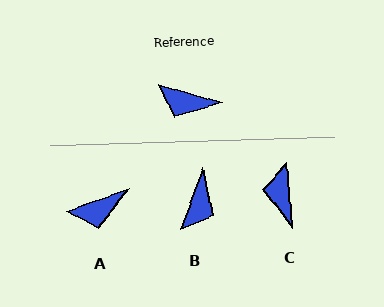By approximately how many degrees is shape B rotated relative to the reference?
Approximately 87 degrees counter-clockwise.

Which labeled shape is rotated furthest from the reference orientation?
B, about 87 degrees away.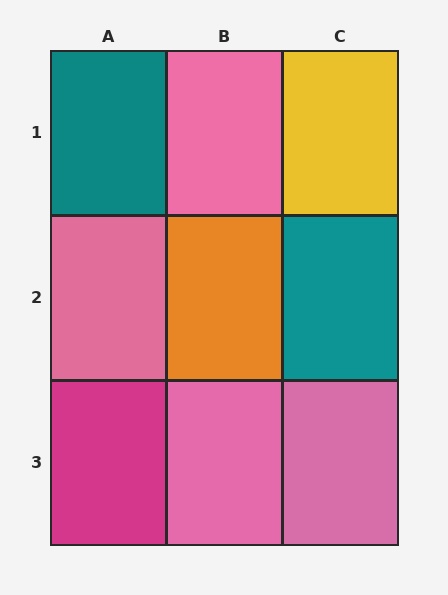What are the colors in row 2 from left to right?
Pink, orange, teal.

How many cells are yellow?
1 cell is yellow.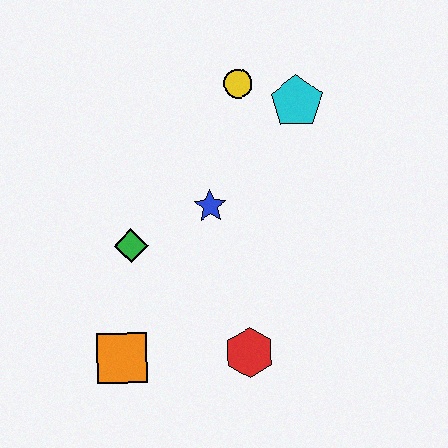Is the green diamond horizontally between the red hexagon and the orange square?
Yes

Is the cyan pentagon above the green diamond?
Yes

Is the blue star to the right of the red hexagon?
No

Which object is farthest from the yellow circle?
The orange square is farthest from the yellow circle.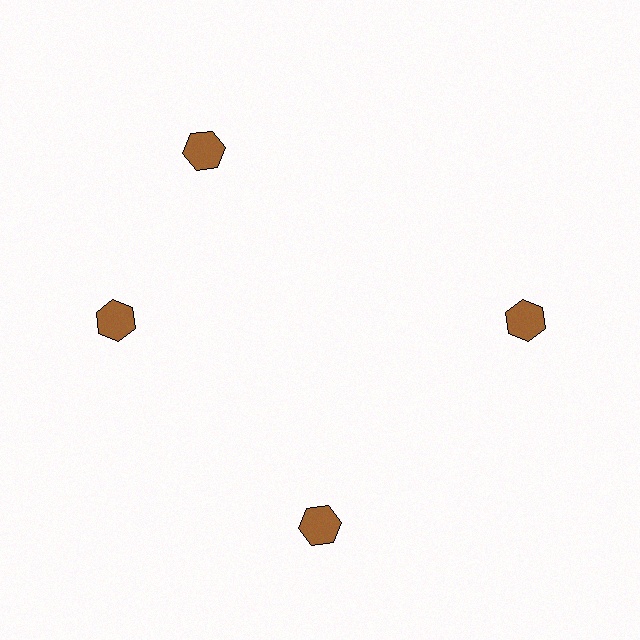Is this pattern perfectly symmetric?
No. The 4 brown hexagons are arranged in a ring, but one element near the 12 o'clock position is rotated out of alignment along the ring, breaking the 4-fold rotational symmetry.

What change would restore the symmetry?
The symmetry would be restored by rotating it back into even spacing with its neighbors so that all 4 hexagons sit at equal angles and equal distance from the center.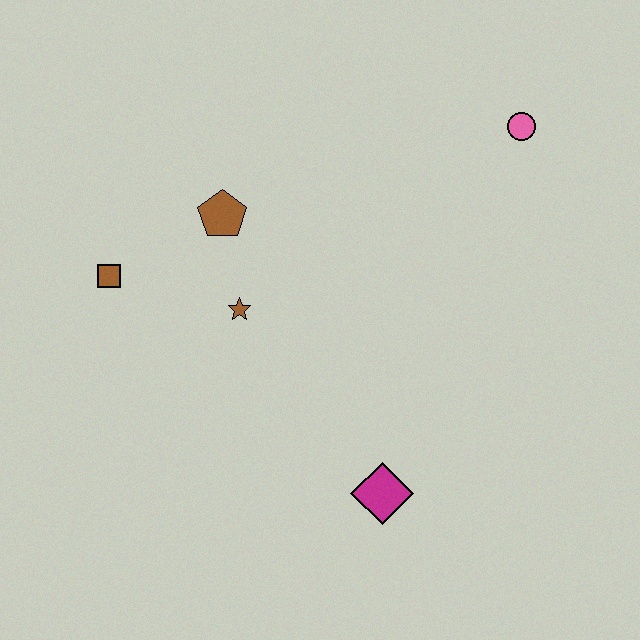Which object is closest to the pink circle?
The brown pentagon is closest to the pink circle.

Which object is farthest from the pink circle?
The brown square is farthest from the pink circle.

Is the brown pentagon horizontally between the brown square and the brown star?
Yes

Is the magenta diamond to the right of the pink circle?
No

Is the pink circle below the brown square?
No